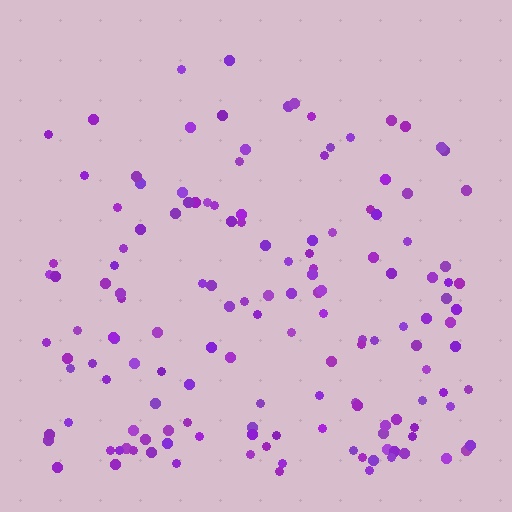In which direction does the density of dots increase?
From top to bottom, with the bottom side densest.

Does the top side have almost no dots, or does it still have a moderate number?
Still a moderate number, just noticeably fewer than the bottom.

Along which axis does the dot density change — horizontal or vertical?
Vertical.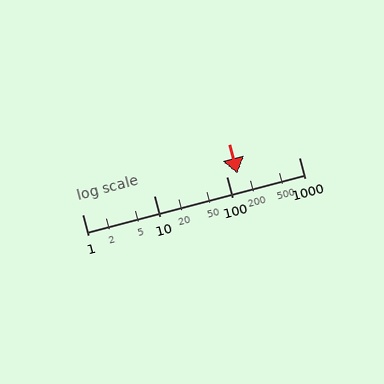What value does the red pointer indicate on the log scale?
The pointer indicates approximately 140.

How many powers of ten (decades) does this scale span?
The scale spans 3 decades, from 1 to 1000.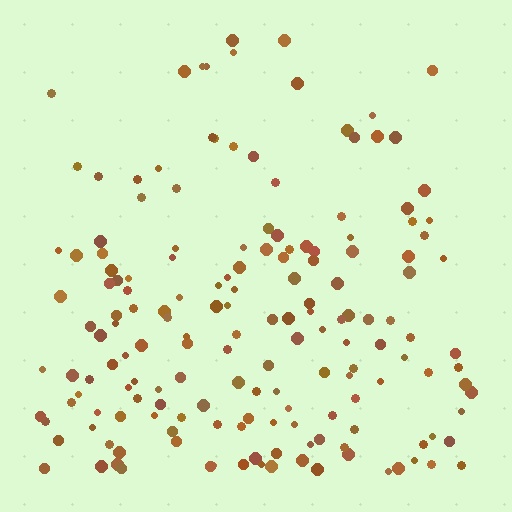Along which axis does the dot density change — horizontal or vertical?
Vertical.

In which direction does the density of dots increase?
From top to bottom, with the bottom side densest.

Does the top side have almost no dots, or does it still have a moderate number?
Still a moderate number, just noticeably fewer than the bottom.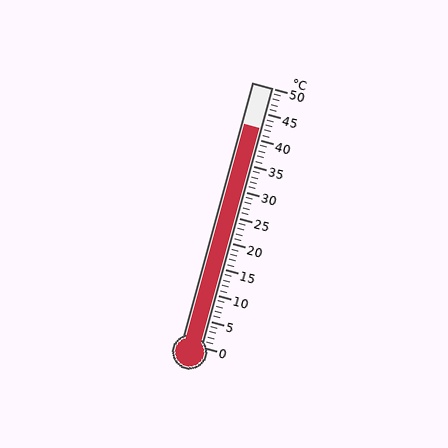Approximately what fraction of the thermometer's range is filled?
The thermometer is filled to approximately 85% of its range.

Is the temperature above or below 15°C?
The temperature is above 15°C.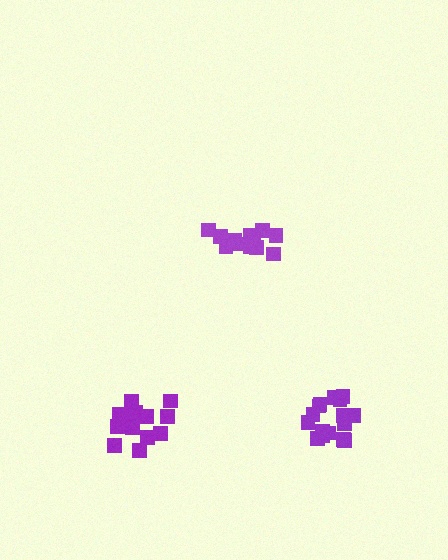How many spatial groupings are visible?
There are 3 spatial groupings.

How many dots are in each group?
Group 1: 15 dots, Group 2: 13 dots, Group 3: 16 dots (44 total).